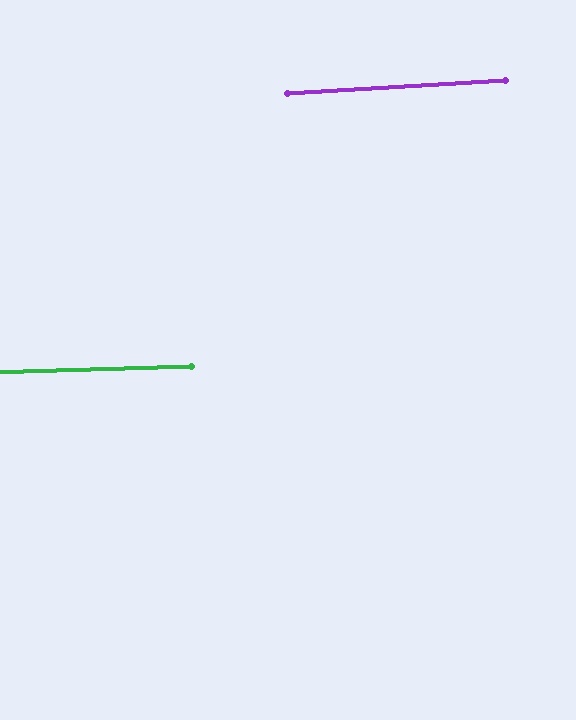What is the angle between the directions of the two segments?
Approximately 2 degrees.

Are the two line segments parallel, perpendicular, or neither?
Parallel — their directions differ by only 2.0°.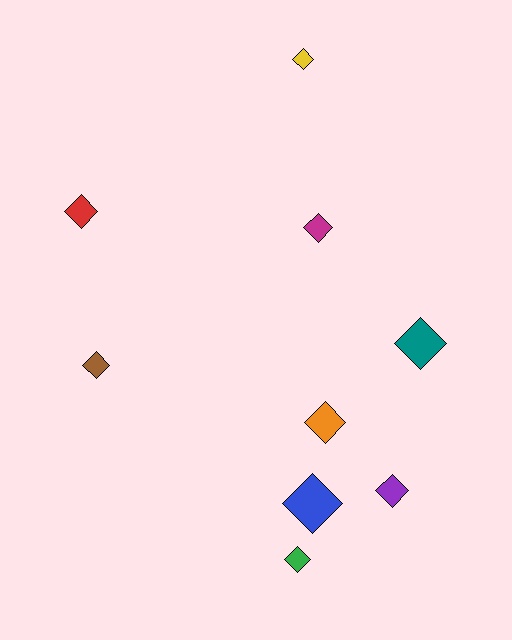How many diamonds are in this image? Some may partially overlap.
There are 9 diamonds.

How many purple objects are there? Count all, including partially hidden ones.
There is 1 purple object.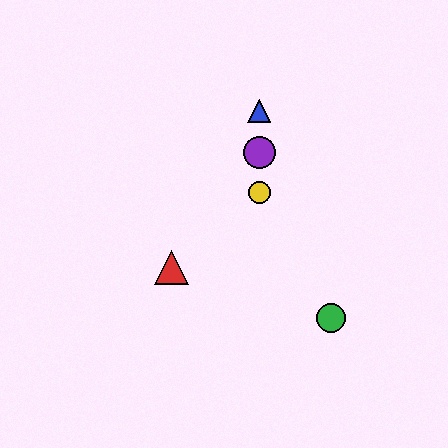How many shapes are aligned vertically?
3 shapes (the blue triangle, the yellow circle, the purple circle) are aligned vertically.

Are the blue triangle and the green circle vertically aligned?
No, the blue triangle is at x≈259 and the green circle is at x≈331.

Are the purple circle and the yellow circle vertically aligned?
Yes, both are at x≈259.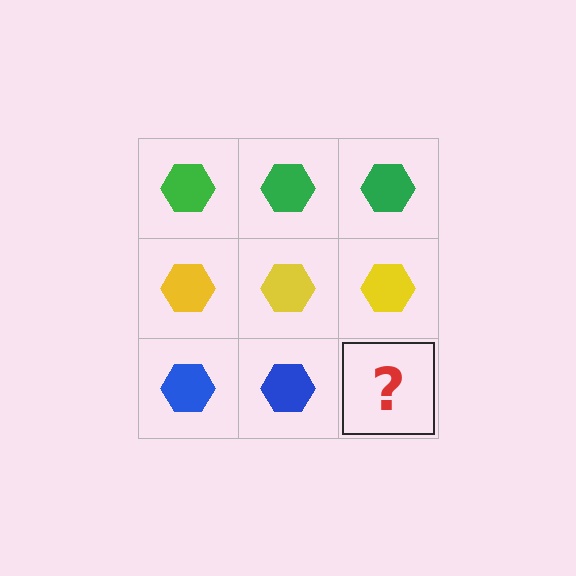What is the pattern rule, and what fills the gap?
The rule is that each row has a consistent color. The gap should be filled with a blue hexagon.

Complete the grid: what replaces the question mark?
The question mark should be replaced with a blue hexagon.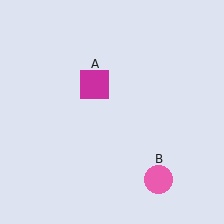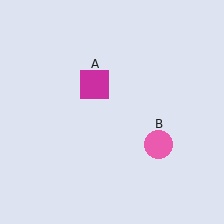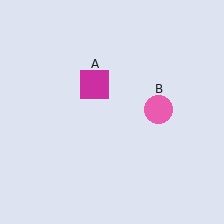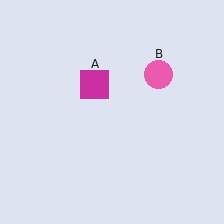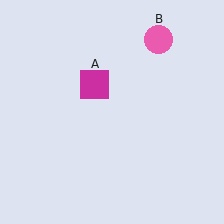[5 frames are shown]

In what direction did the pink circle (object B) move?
The pink circle (object B) moved up.